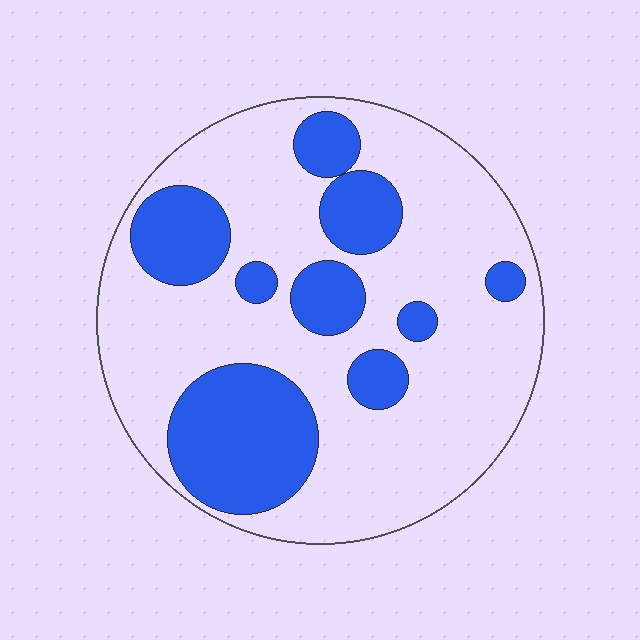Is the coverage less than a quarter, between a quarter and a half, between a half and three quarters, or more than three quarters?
Between a quarter and a half.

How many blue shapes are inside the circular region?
9.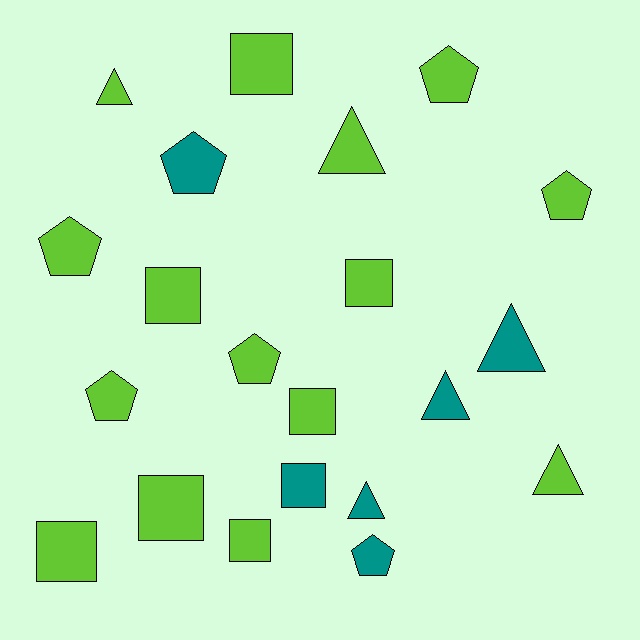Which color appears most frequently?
Lime, with 15 objects.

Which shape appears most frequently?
Square, with 8 objects.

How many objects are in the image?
There are 21 objects.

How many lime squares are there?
There are 7 lime squares.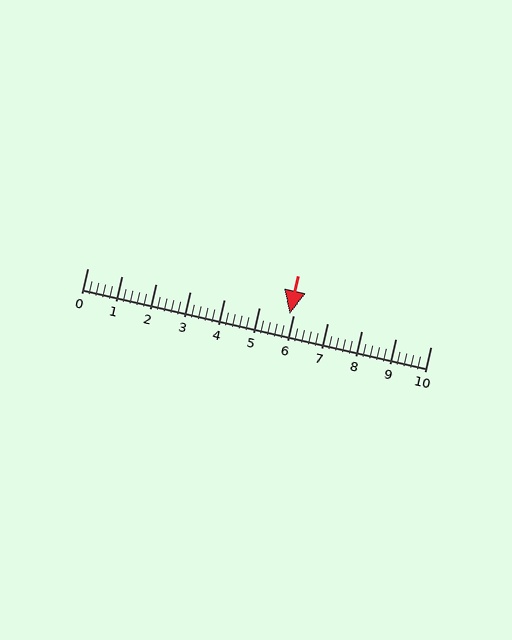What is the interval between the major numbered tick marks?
The major tick marks are spaced 1 units apart.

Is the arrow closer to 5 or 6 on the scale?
The arrow is closer to 6.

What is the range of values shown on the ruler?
The ruler shows values from 0 to 10.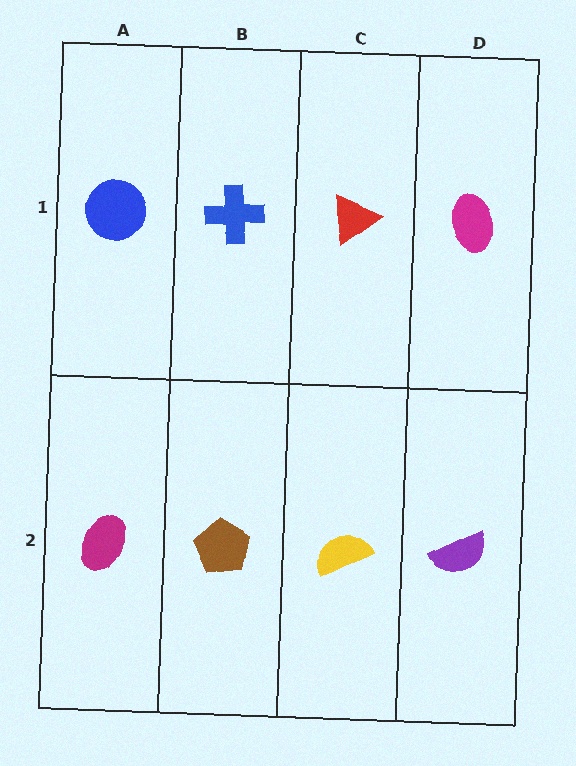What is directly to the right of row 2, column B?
A yellow semicircle.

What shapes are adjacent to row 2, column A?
A blue circle (row 1, column A), a brown pentagon (row 2, column B).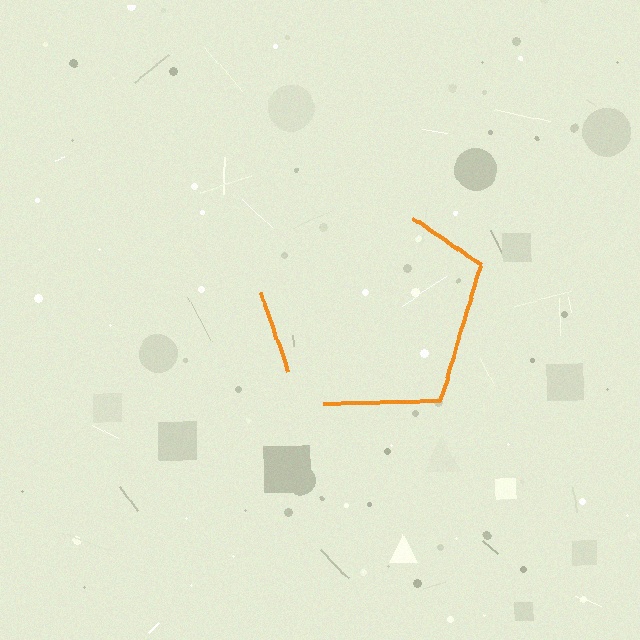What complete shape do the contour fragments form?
The contour fragments form a pentagon.